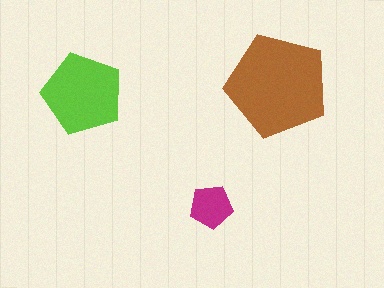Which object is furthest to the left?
The lime pentagon is leftmost.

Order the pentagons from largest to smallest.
the brown one, the lime one, the magenta one.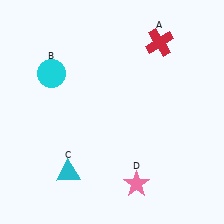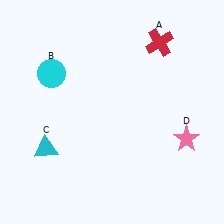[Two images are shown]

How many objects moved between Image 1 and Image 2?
2 objects moved between the two images.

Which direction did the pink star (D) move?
The pink star (D) moved right.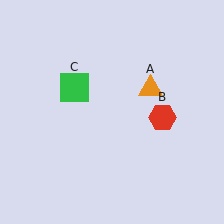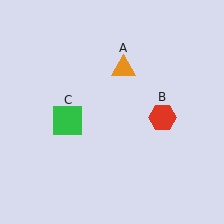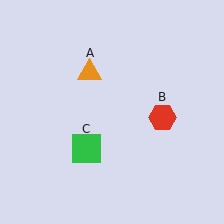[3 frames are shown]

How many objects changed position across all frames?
2 objects changed position: orange triangle (object A), green square (object C).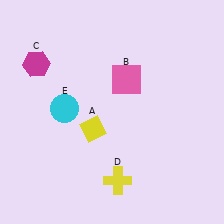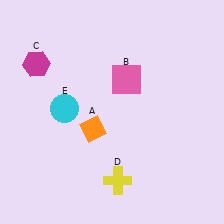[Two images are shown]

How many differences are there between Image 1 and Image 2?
There is 1 difference between the two images.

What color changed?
The diamond (A) changed from yellow in Image 1 to orange in Image 2.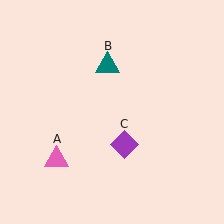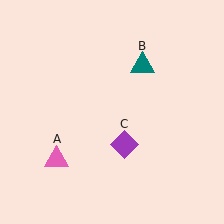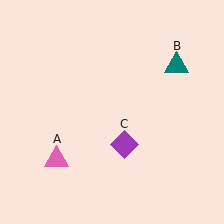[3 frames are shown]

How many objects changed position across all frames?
1 object changed position: teal triangle (object B).